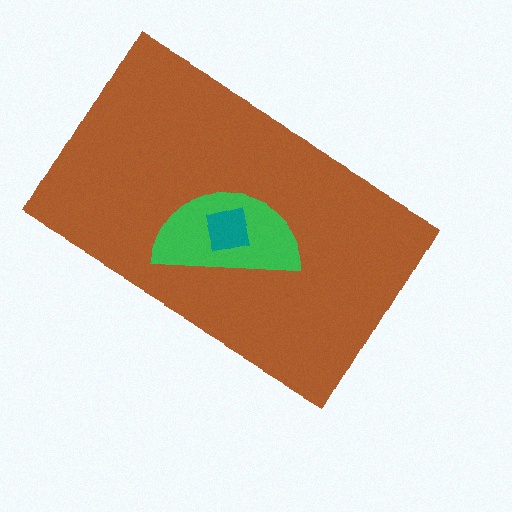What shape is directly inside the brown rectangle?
The green semicircle.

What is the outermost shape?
The brown rectangle.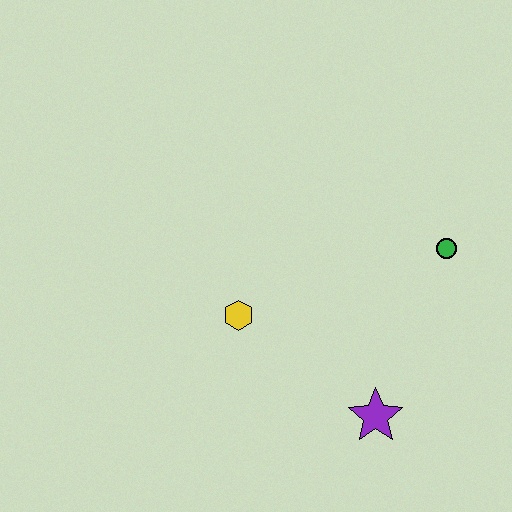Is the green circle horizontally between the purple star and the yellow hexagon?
No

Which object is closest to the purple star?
The yellow hexagon is closest to the purple star.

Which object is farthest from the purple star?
The green circle is farthest from the purple star.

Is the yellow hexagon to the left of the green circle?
Yes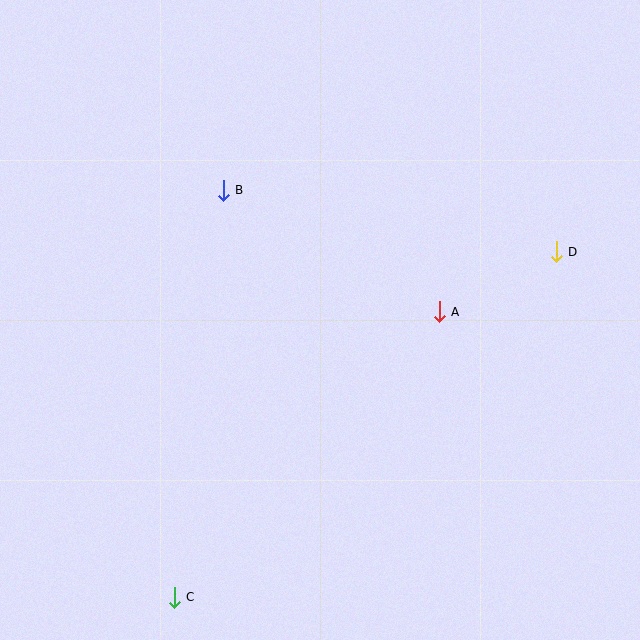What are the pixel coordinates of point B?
Point B is at (223, 190).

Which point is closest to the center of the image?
Point A at (439, 312) is closest to the center.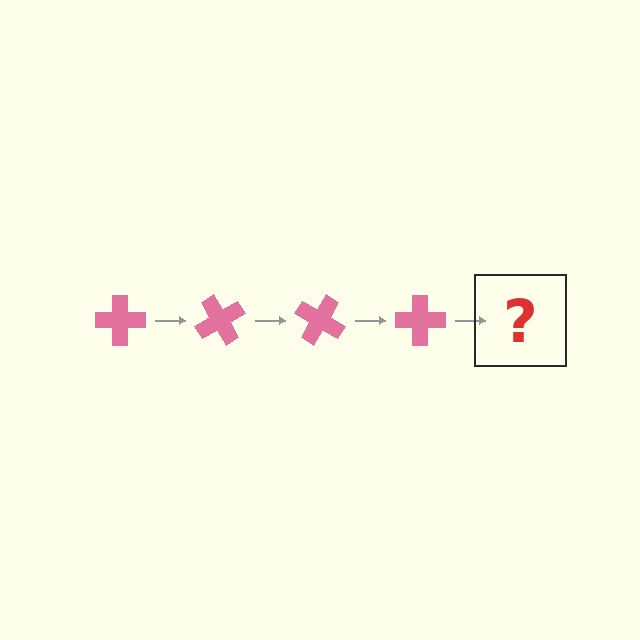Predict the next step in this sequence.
The next step is a pink cross rotated 240 degrees.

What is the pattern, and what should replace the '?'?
The pattern is that the cross rotates 60 degrees each step. The '?' should be a pink cross rotated 240 degrees.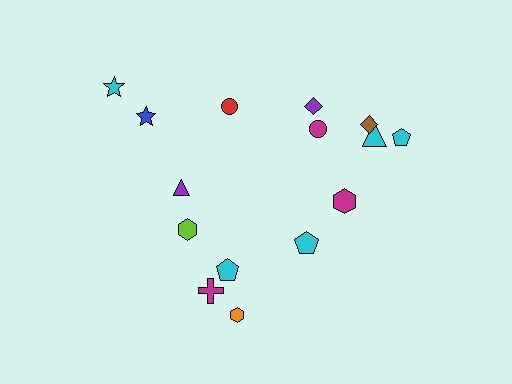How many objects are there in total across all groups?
There are 15 objects.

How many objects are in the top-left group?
There are 4 objects.